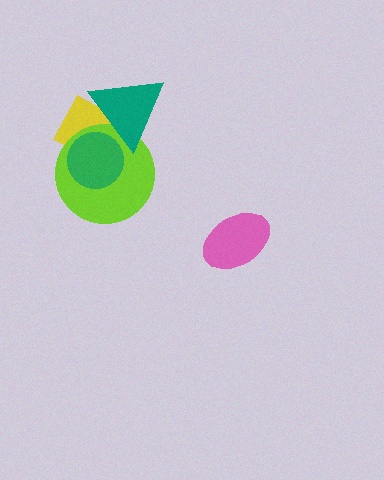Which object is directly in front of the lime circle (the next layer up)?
The green circle is directly in front of the lime circle.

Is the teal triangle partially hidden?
No, no other shape covers it.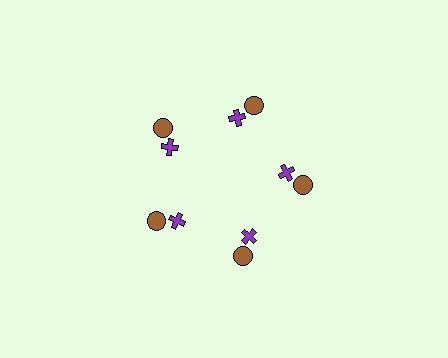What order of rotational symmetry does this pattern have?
This pattern has 5-fold rotational symmetry.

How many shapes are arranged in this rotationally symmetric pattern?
There are 10 shapes, arranged in 5 groups of 2.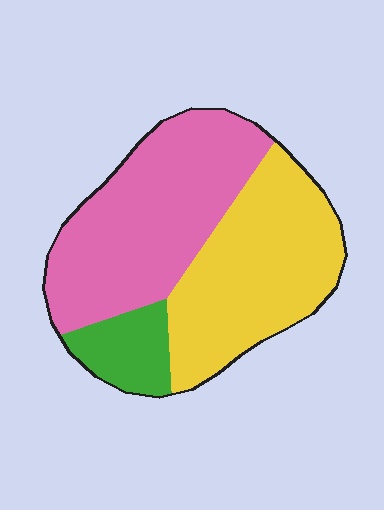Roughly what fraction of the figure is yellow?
Yellow takes up about two fifths (2/5) of the figure.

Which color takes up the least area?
Green, at roughly 10%.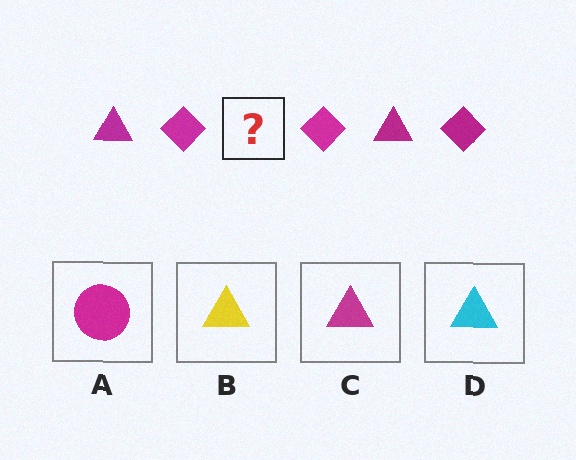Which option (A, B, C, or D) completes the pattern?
C.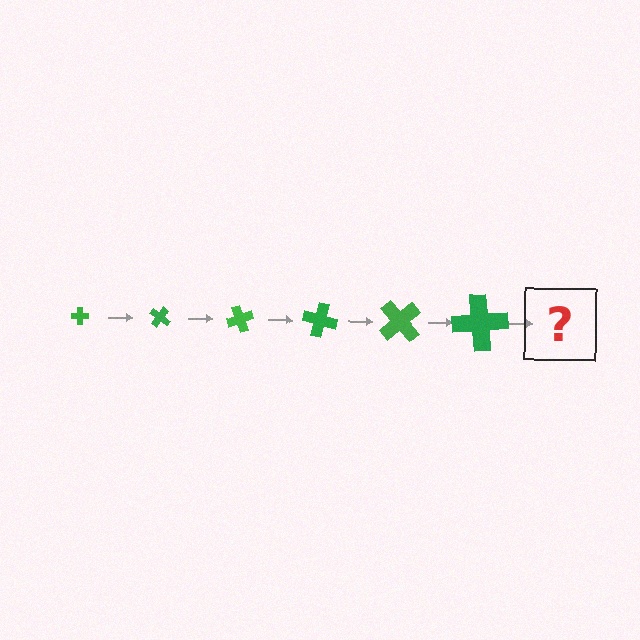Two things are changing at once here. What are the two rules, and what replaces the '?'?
The two rules are that the cross grows larger each step and it rotates 35 degrees each step. The '?' should be a cross, larger than the previous one and rotated 210 degrees from the start.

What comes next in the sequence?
The next element should be a cross, larger than the previous one and rotated 210 degrees from the start.